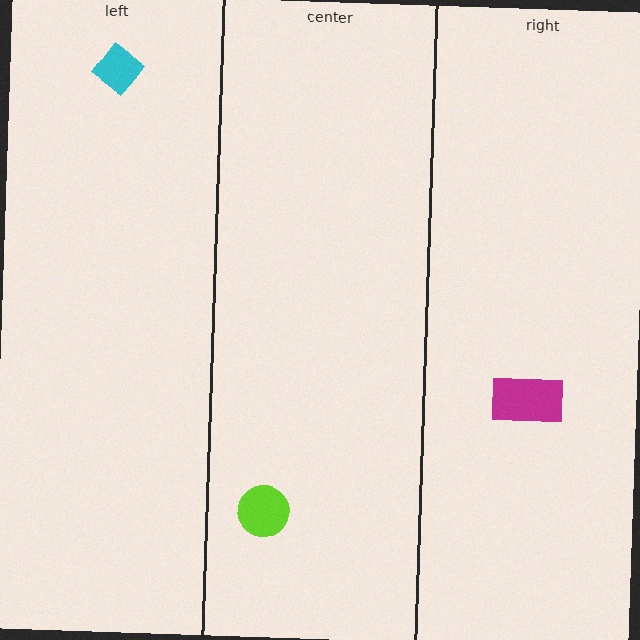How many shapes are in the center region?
1.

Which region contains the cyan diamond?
The left region.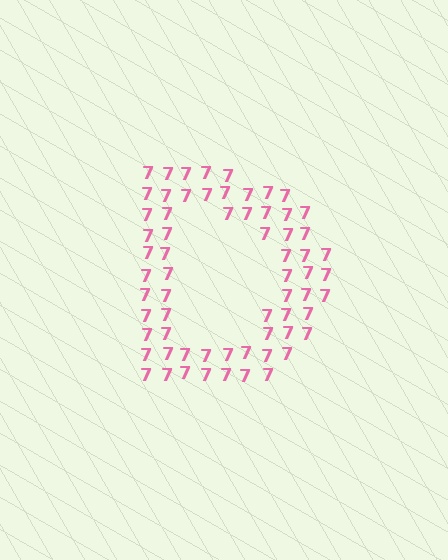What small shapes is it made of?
It is made of small digit 7's.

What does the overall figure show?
The overall figure shows the letter D.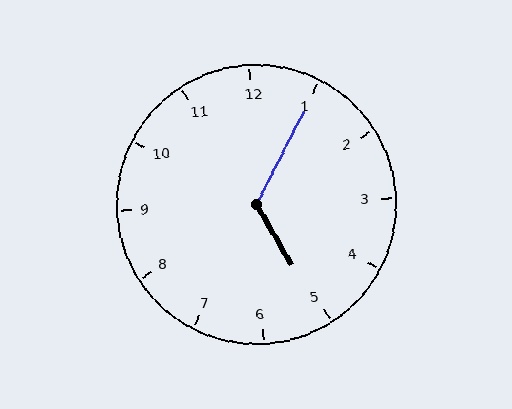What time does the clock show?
5:05.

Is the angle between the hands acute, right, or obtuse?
It is obtuse.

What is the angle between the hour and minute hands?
Approximately 122 degrees.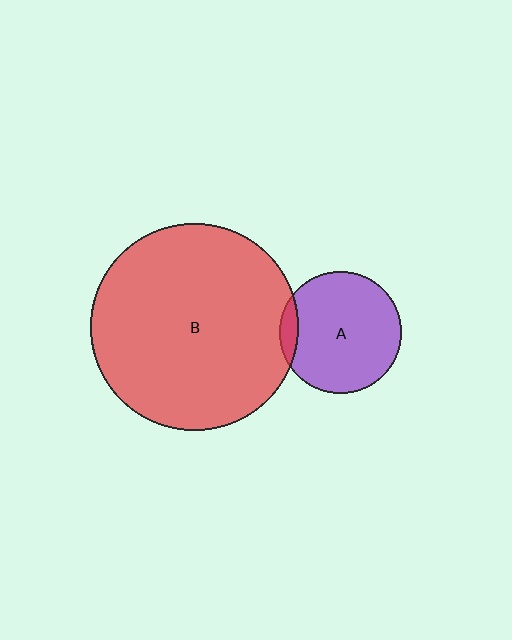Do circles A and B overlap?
Yes.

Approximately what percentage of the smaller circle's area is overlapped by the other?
Approximately 10%.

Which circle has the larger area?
Circle B (red).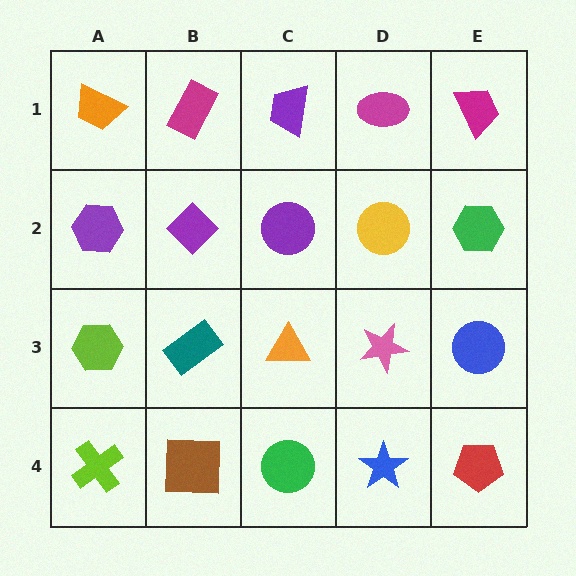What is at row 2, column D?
A yellow circle.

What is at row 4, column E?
A red pentagon.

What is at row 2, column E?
A green hexagon.